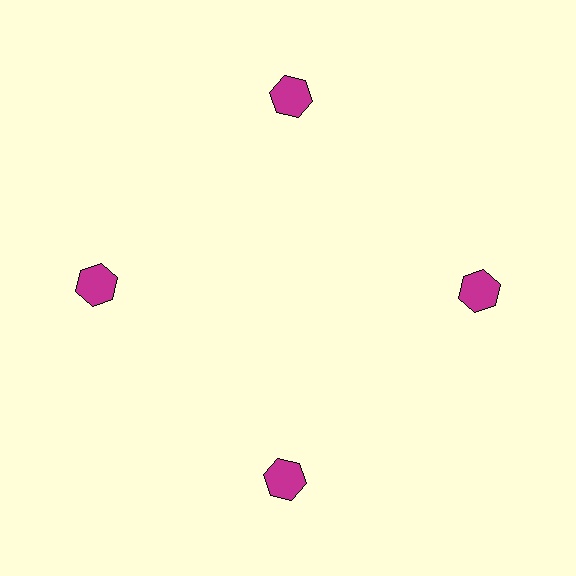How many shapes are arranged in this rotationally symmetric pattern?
There are 4 shapes, arranged in 4 groups of 1.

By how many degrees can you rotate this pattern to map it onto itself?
The pattern maps onto itself every 90 degrees of rotation.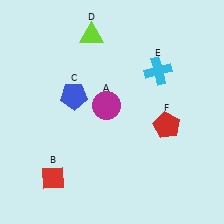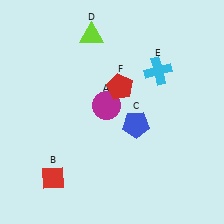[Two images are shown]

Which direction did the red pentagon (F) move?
The red pentagon (F) moved left.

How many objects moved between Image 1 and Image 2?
2 objects moved between the two images.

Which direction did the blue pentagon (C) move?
The blue pentagon (C) moved right.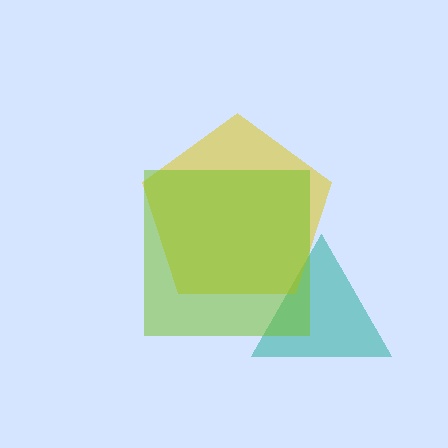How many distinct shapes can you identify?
There are 3 distinct shapes: a teal triangle, a yellow pentagon, a lime square.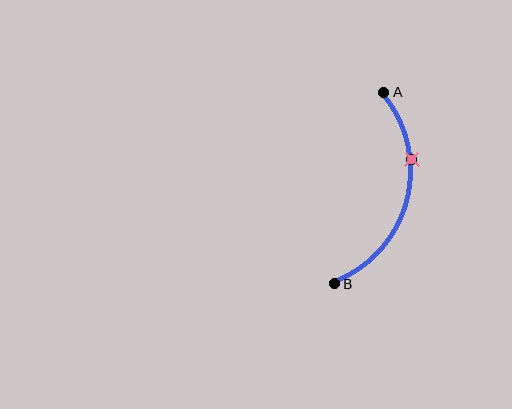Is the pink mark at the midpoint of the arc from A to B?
No. The pink mark lies on the arc but is closer to endpoint A. The arc midpoint would be at the point on the curve equidistant along the arc from both A and B.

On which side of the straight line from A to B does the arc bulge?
The arc bulges to the right of the straight line connecting A and B.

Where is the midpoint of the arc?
The arc midpoint is the point on the curve farthest from the straight line joining A and B. It sits to the right of that line.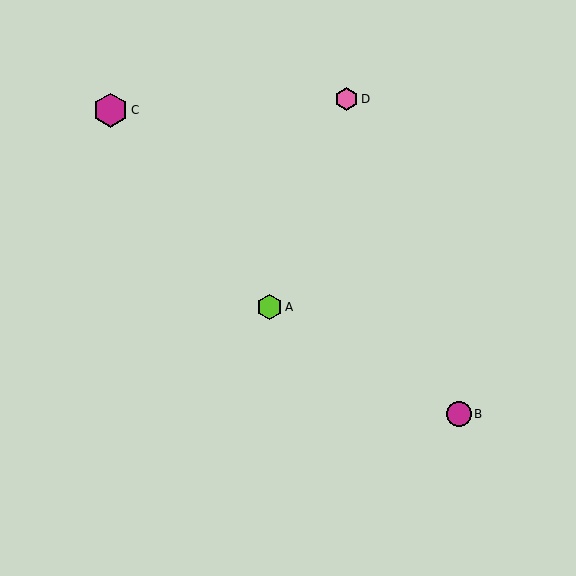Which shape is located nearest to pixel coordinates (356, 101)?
The pink hexagon (labeled D) at (346, 99) is nearest to that location.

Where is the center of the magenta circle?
The center of the magenta circle is at (459, 414).